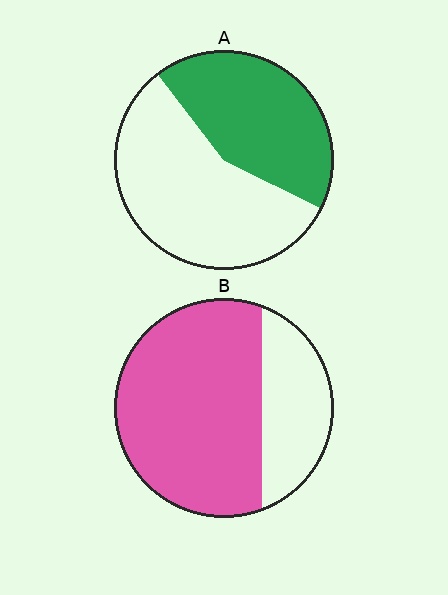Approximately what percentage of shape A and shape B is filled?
A is approximately 45% and B is approximately 70%.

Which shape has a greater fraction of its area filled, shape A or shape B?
Shape B.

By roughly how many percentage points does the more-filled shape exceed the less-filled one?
By roughly 30 percentage points (B over A).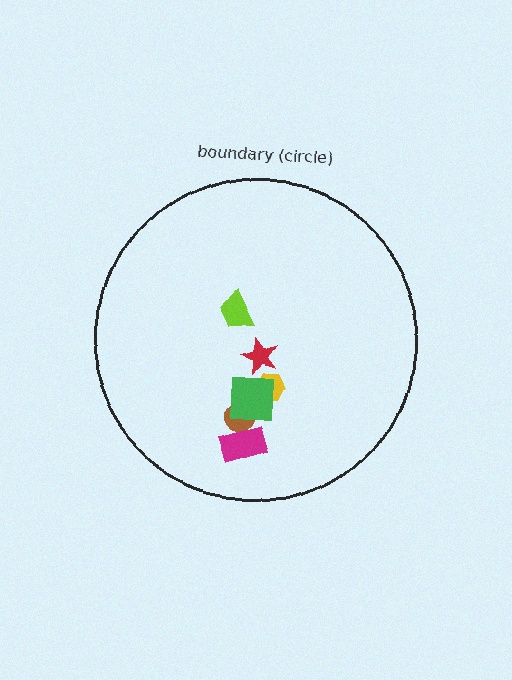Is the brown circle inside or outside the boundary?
Inside.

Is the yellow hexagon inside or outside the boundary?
Inside.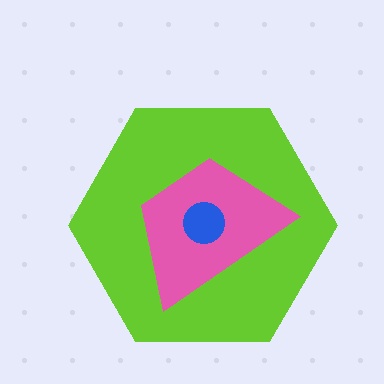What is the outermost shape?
The lime hexagon.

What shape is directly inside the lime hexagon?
The pink trapezoid.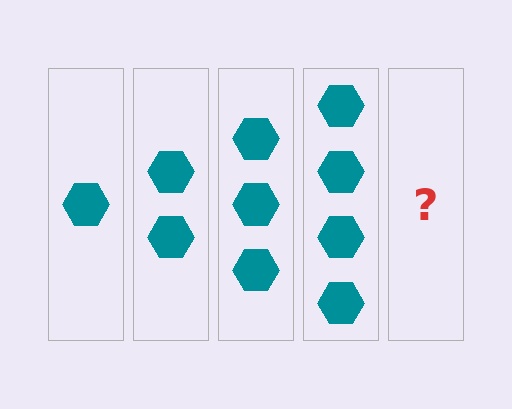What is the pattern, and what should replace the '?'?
The pattern is that each step adds one more hexagon. The '?' should be 5 hexagons.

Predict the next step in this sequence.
The next step is 5 hexagons.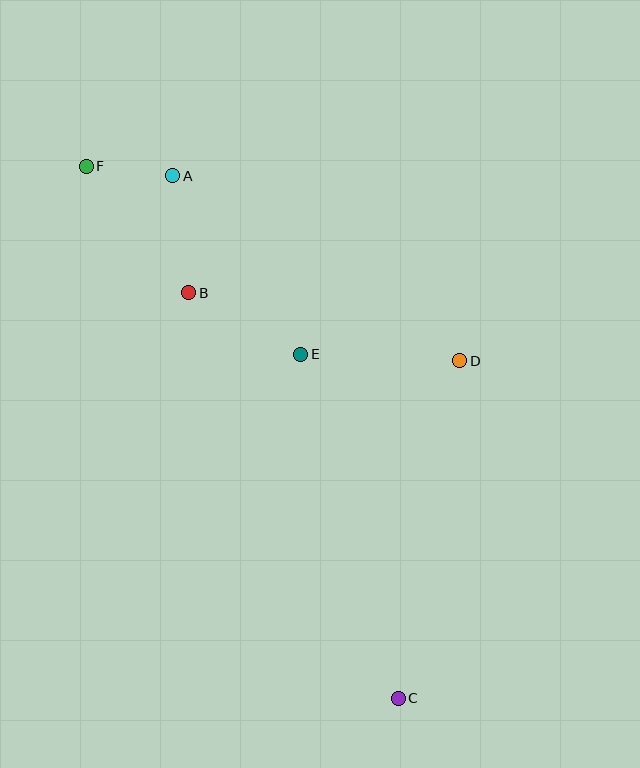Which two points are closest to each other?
Points A and F are closest to each other.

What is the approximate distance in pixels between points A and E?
The distance between A and E is approximately 220 pixels.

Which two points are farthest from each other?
Points C and F are farthest from each other.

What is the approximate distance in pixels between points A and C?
The distance between A and C is approximately 570 pixels.